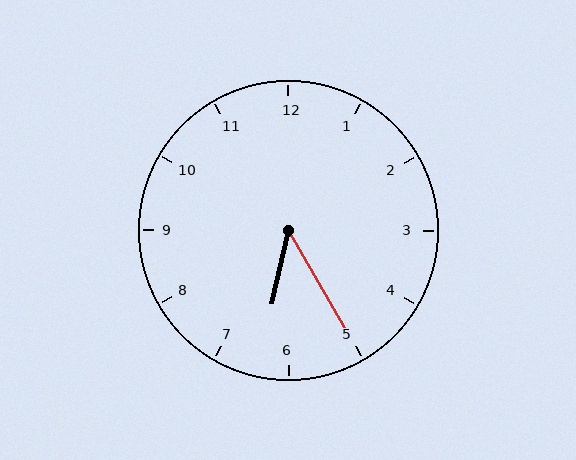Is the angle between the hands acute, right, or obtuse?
It is acute.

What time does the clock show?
6:25.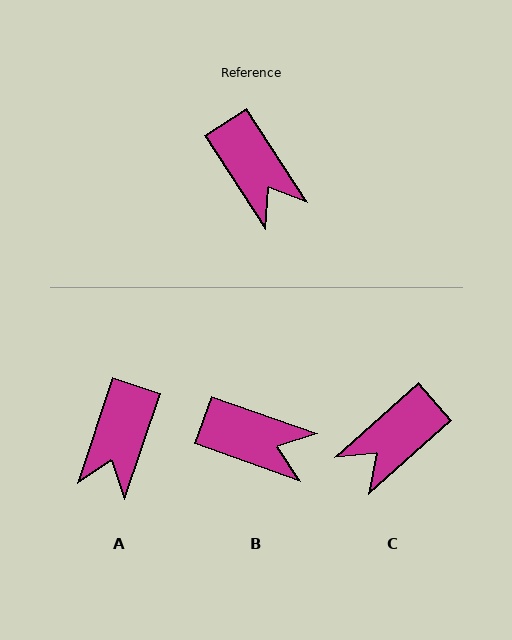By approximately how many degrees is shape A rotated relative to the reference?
Approximately 51 degrees clockwise.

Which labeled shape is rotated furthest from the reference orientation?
C, about 81 degrees away.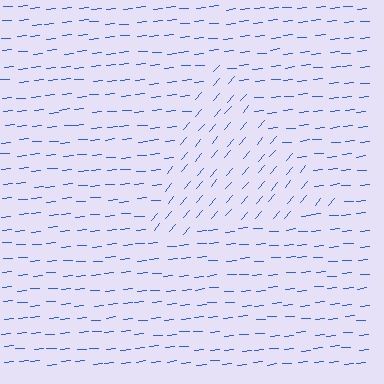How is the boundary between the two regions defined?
The boundary is defined purely by a change in line orientation (approximately 45 degrees difference). All lines are the same color and thickness.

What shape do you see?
I see a triangle.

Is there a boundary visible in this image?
Yes, there is a texture boundary formed by a change in line orientation.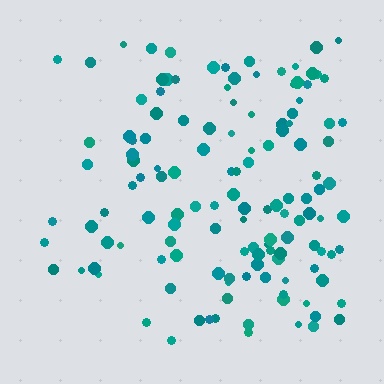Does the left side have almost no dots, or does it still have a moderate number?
Still a moderate number, just noticeably fewer than the right.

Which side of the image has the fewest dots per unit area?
The left.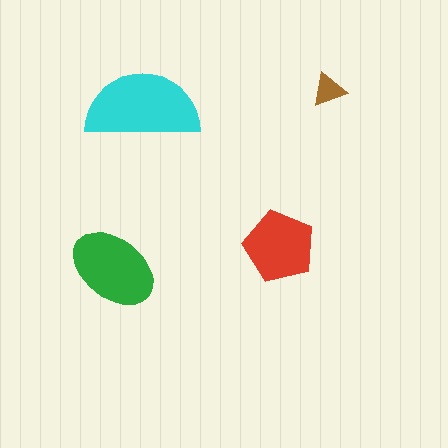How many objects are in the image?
There are 4 objects in the image.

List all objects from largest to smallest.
The cyan semicircle, the green ellipse, the red pentagon, the brown triangle.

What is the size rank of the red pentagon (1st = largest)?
3rd.